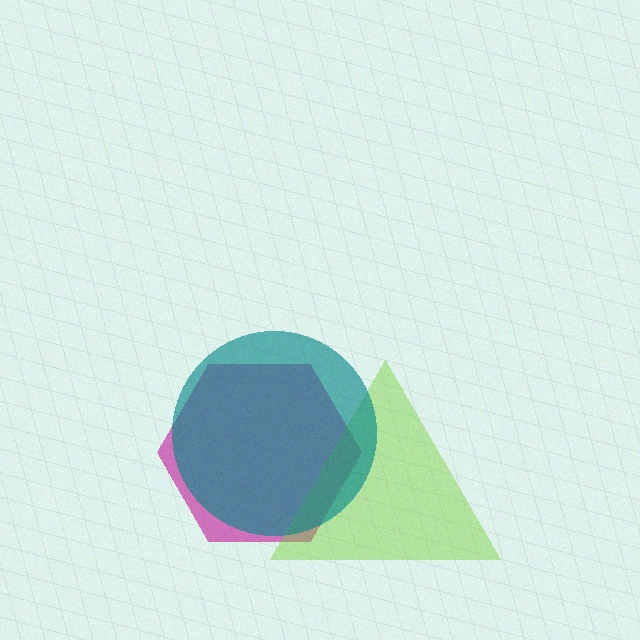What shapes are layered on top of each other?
The layered shapes are: a magenta hexagon, a lime triangle, a teal circle.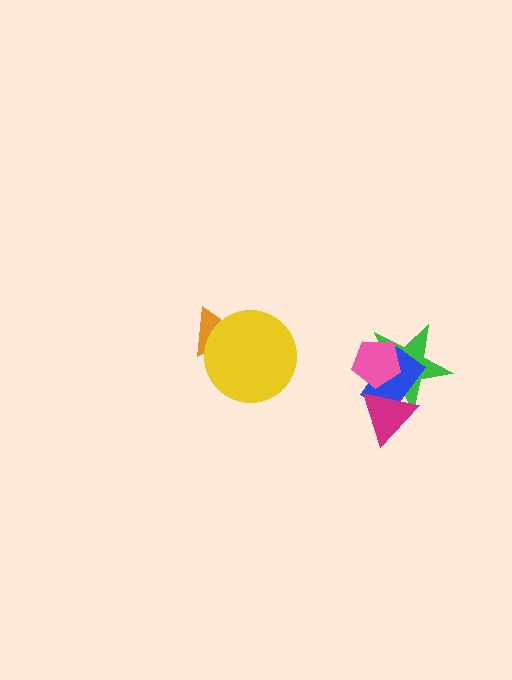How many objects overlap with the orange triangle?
1 object overlaps with the orange triangle.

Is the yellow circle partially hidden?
No, no other shape covers it.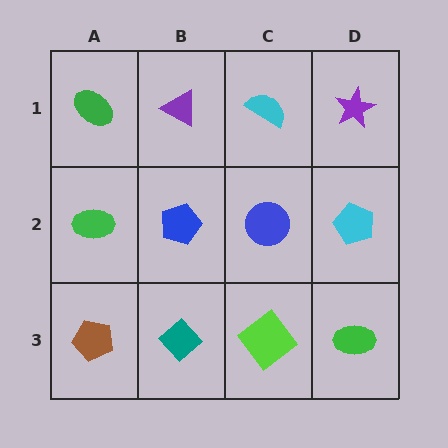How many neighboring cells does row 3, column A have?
2.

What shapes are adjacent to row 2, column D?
A purple star (row 1, column D), a green ellipse (row 3, column D), a blue circle (row 2, column C).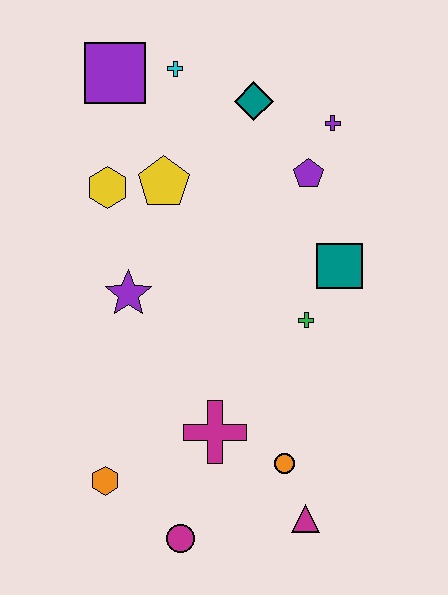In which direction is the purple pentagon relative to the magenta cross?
The purple pentagon is above the magenta cross.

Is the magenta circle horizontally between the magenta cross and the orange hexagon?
Yes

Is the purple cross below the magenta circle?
No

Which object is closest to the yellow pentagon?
The yellow hexagon is closest to the yellow pentagon.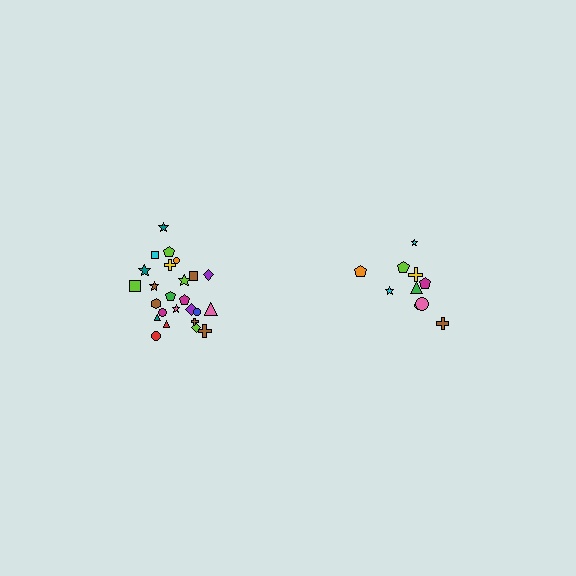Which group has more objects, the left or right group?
The left group.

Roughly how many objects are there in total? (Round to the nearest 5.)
Roughly 35 objects in total.